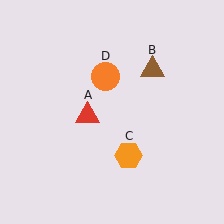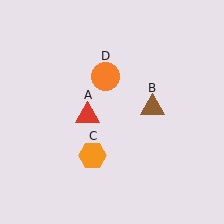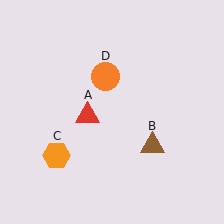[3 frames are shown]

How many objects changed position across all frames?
2 objects changed position: brown triangle (object B), orange hexagon (object C).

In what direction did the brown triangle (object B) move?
The brown triangle (object B) moved down.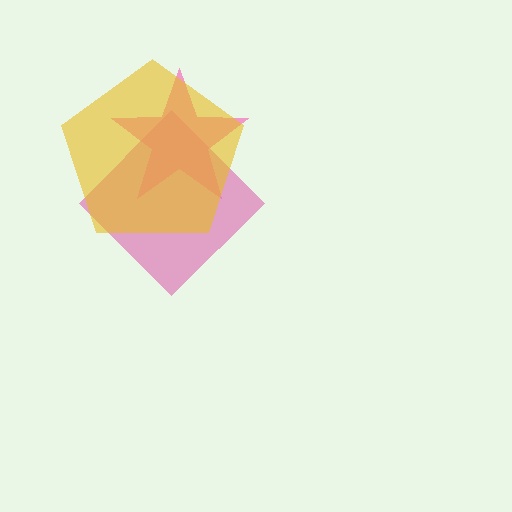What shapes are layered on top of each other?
The layered shapes are: a magenta diamond, a pink star, a yellow pentagon.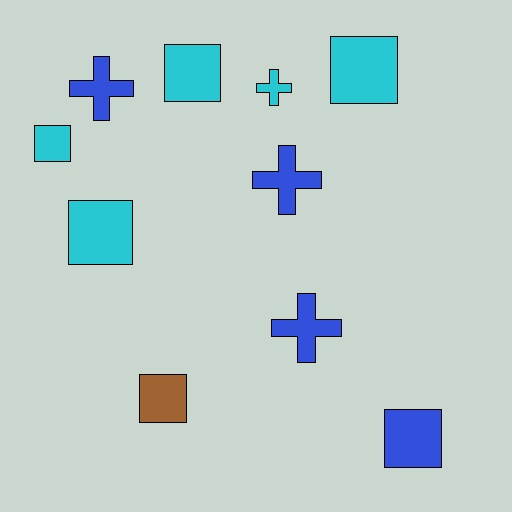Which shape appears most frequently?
Square, with 6 objects.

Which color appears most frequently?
Cyan, with 5 objects.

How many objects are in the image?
There are 10 objects.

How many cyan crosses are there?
There is 1 cyan cross.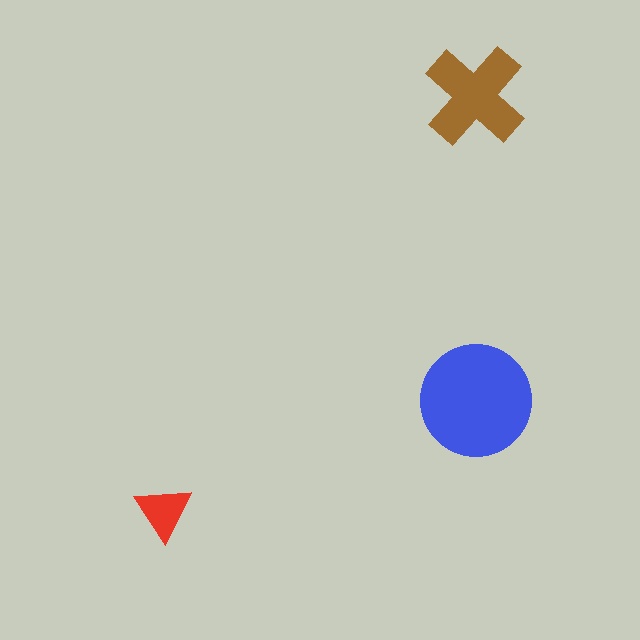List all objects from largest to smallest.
The blue circle, the brown cross, the red triangle.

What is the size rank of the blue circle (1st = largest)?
1st.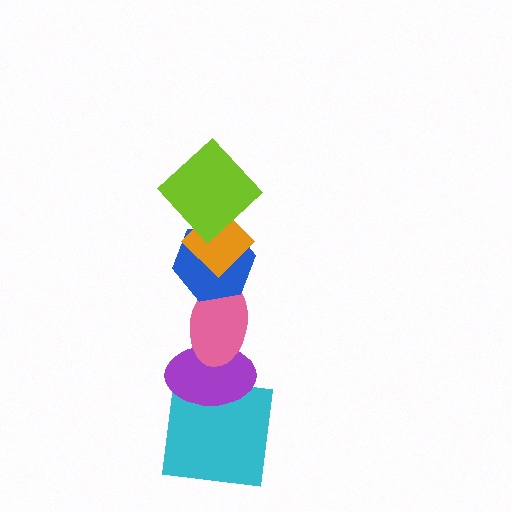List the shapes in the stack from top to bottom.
From top to bottom: the lime diamond, the orange diamond, the blue hexagon, the pink ellipse, the purple ellipse, the cyan square.